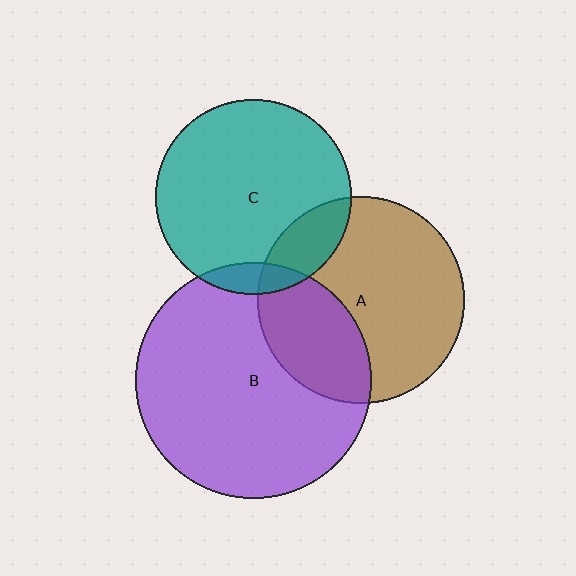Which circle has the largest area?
Circle B (purple).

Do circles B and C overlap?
Yes.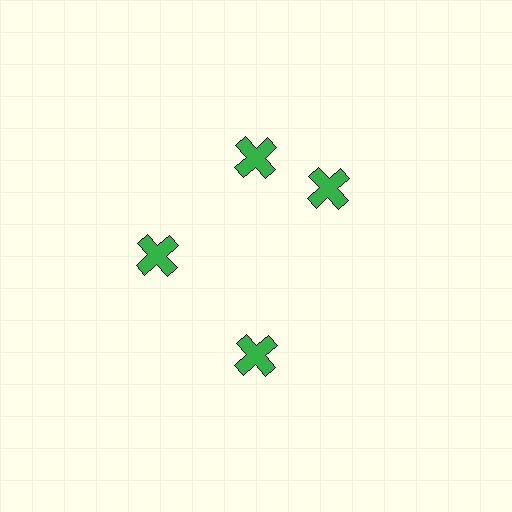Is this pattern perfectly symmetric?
No. The 4 green crosses are arranged in a ring, but one element near the 3 o'clock position is rotated out of alignment along the ring, breaking the 4-fold rotational symmetry.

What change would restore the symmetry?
The symmetry would be restored by rotating it back into even spacing with its neighbors so that all 4 crosses sit at equal angles and equal distance from the center.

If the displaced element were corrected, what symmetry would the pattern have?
It would have 4-fold rotational symmetry — the pattern would map onto itself every 90 degrees.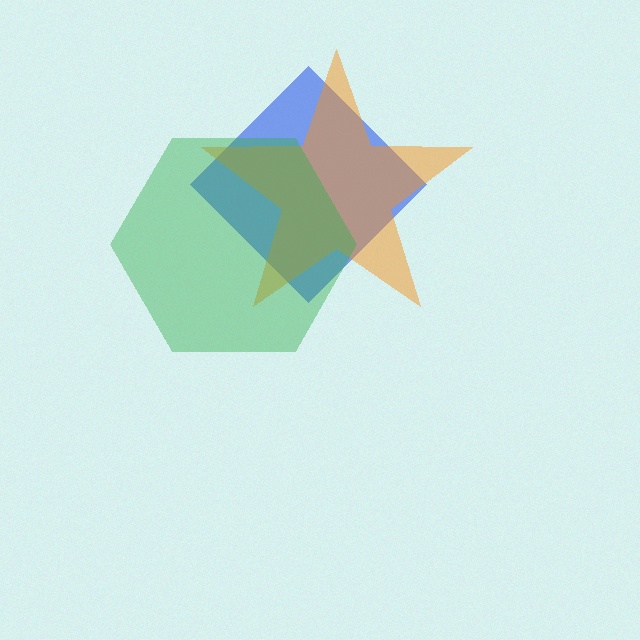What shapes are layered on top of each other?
The layered shapes are: a blue diamond, an orange star, a green hexagon.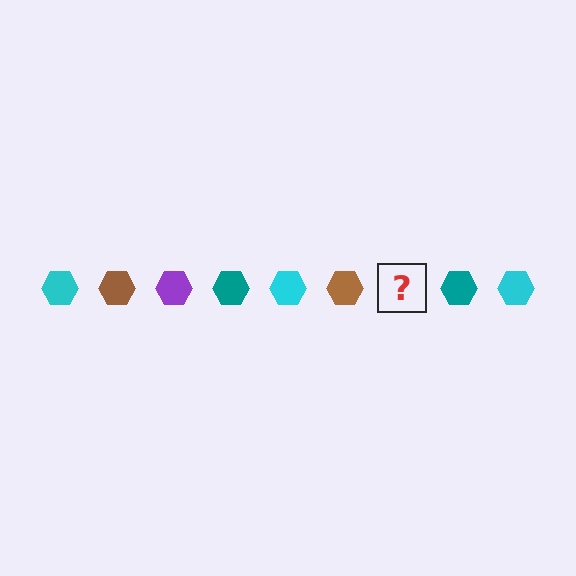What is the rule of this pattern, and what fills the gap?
The rule is that the pattern cycles through cyan, brown, purple, teal hexagons. The gap should be filled with a purple hexagon.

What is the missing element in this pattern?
The missing element is a purple hexagon.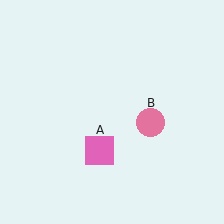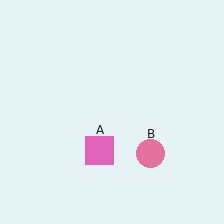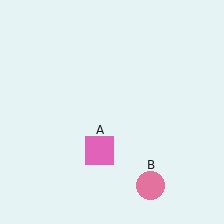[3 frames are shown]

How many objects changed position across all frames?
1 object changed position: pink circle (object B).